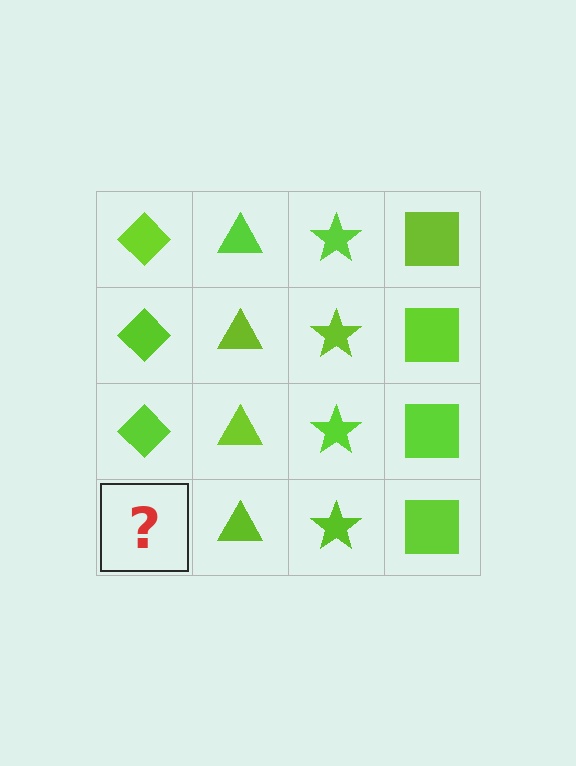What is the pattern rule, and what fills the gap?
The rule is that each column has a consistent shape. The gap should be filled with a lime diamond.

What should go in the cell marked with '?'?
The missing cell should contain a lime diamond.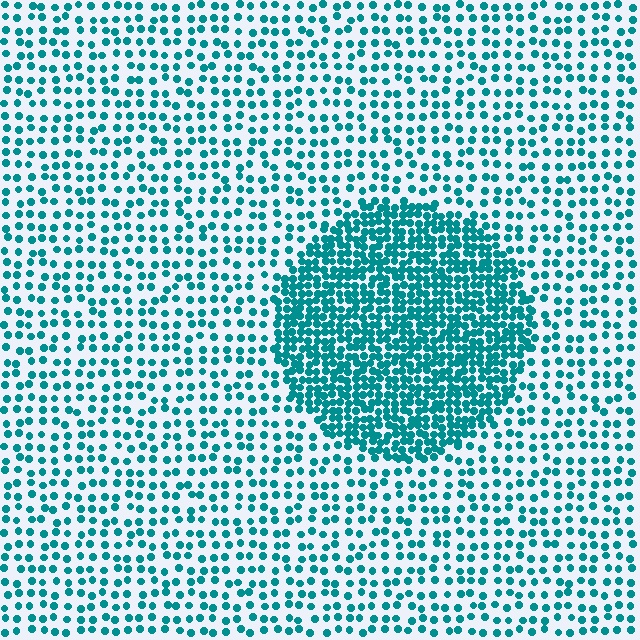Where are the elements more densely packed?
The elements are more densely packed inside the circle boundary.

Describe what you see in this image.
The image contains small teal elements arranged at two different densities. A circle-shaped region is visible where the elements are more densely packed than the surrounding area.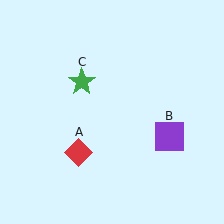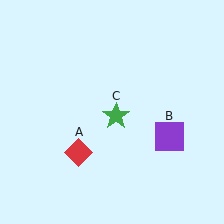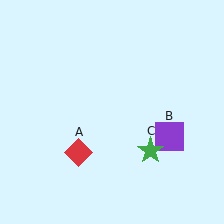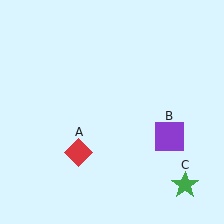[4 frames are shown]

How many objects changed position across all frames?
1 object changed position: green star (object C).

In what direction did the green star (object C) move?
The green star (object C) moved down and to the right.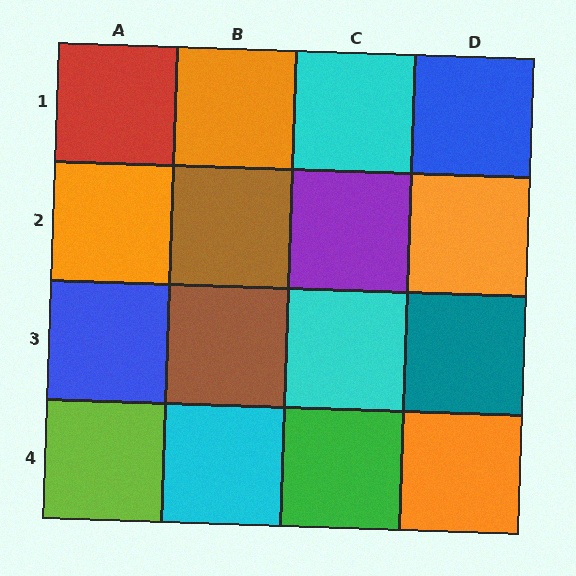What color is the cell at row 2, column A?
Orange.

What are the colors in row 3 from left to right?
Blue, brown, cyan, teal.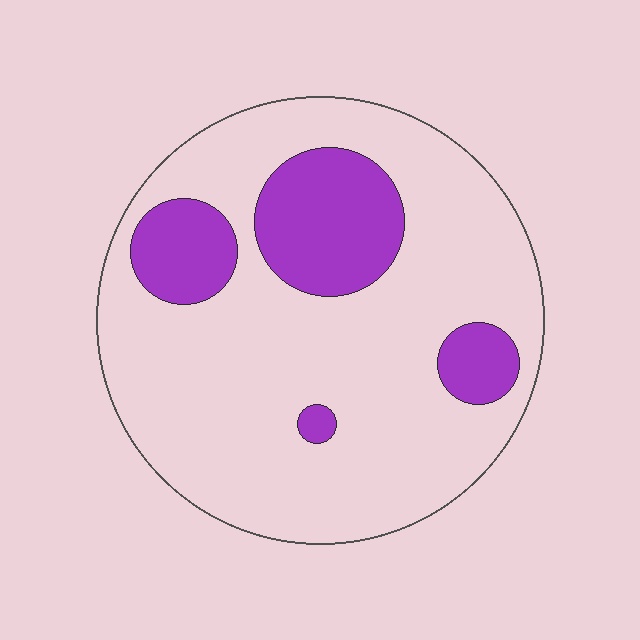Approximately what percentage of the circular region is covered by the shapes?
Approximately 20%.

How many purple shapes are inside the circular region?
4.